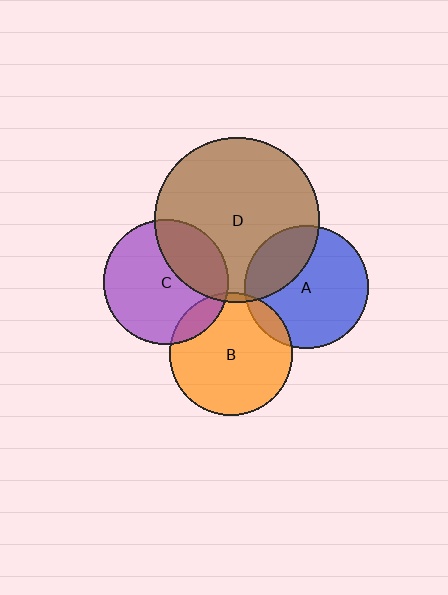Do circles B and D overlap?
Yes.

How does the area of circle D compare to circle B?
Approximately 1.8 times.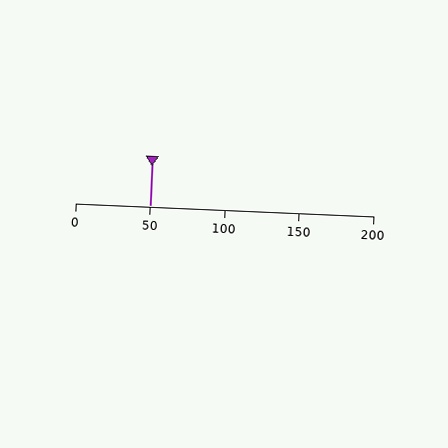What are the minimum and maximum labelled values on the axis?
The axis runs from 0 to 200.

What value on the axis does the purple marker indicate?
The marker indicates approximately 50.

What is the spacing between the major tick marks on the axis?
The major ticks are spaced 50 apart.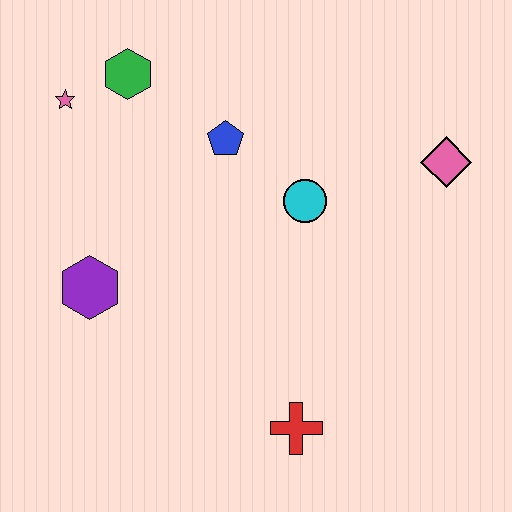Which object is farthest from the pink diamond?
The pink star is farthest from the pink diamond.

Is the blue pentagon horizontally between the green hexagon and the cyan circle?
Yes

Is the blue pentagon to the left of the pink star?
No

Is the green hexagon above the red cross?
Yes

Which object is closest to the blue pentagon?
The cyan circle is closest to the blue pentagon.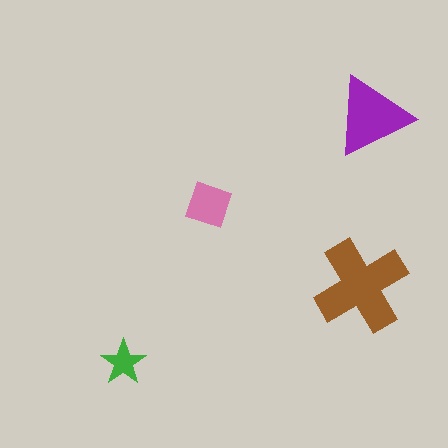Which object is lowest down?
The green star is bottommost.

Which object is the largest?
The brown cross.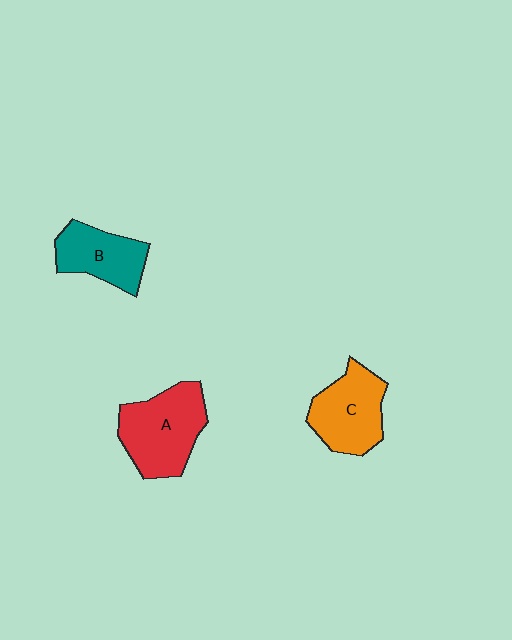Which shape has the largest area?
Shape A (red).